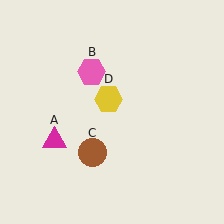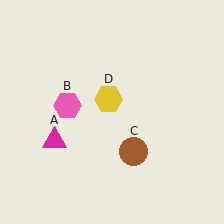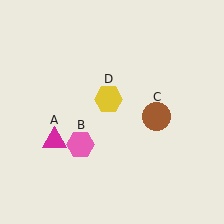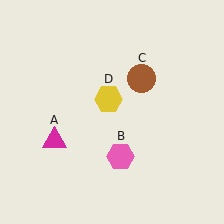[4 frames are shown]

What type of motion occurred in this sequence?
The pink hexagon (object B), brown circle (object C) rotated counterclockwise around the center of the scene.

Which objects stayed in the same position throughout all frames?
Magenta triangle (object A) and yellow hexagon (object D) remained stationary.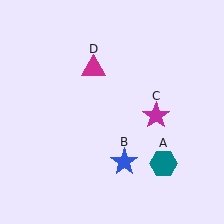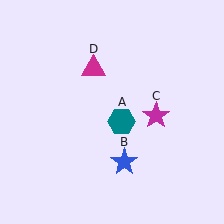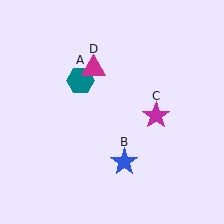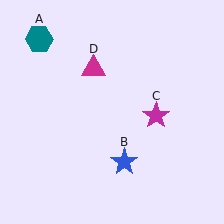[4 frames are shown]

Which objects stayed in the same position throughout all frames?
Blue star (object B) and magenta star (object C) and magenta triangle (object D) remained stationary.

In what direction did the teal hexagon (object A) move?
The teal hexagon (object A) moved up and to the left.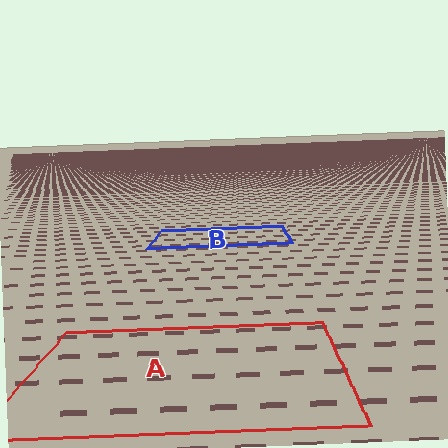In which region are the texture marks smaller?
The texture marks are smaller in region B, because it is farther away.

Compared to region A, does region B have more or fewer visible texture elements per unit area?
Region B has more texture elements per unit area — they are packed more densely because it is farther away.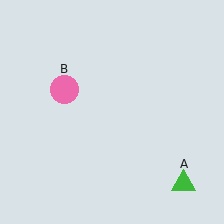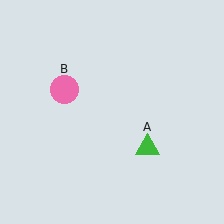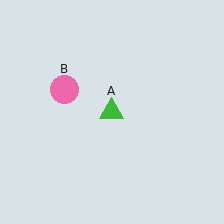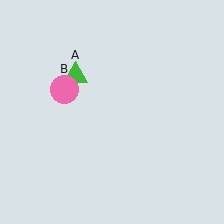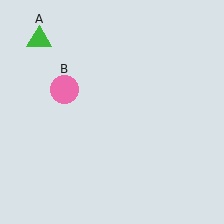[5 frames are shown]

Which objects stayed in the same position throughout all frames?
Pink circle (object B) remained stationary.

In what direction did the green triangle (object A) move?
The green triangle (object A) moved up and to the left.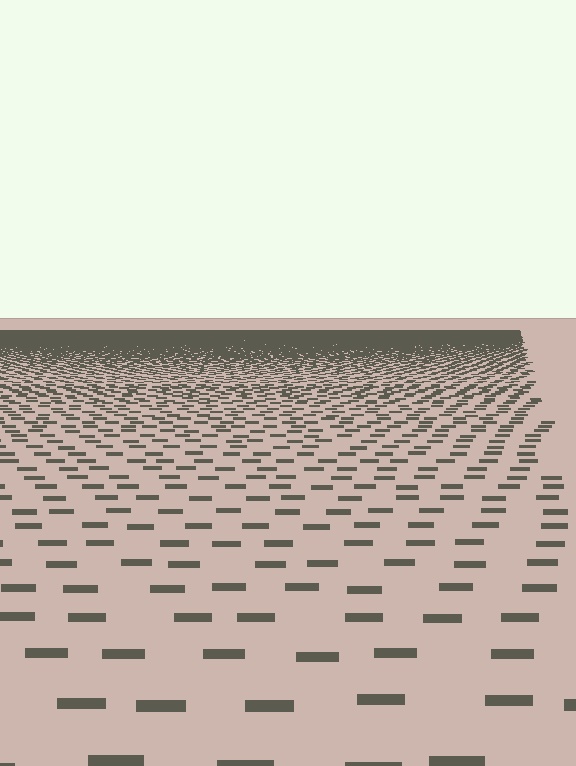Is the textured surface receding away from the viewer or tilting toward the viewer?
The surface is receding away from the viewer. Texture elements get smaller and denser toward the top.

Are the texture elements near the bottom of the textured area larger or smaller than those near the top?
Larger. Near the bottom, elements are closer to the viewer and appear at a bigger on-screen size.